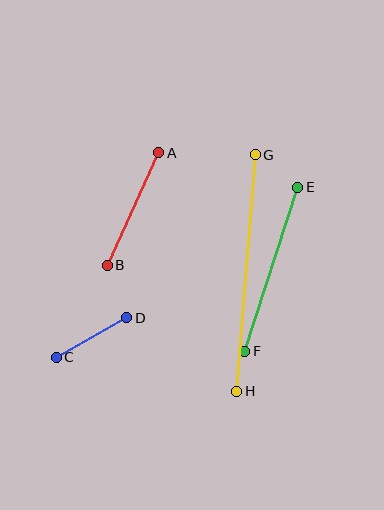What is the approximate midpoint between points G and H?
The midpoint is at approximately (246, 273) pixels.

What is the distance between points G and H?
The distance is approximately 237 pixels.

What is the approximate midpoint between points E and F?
The midpoint is at approximately (271, 269) pixels.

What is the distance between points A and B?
The distance is approximately 123 pixels.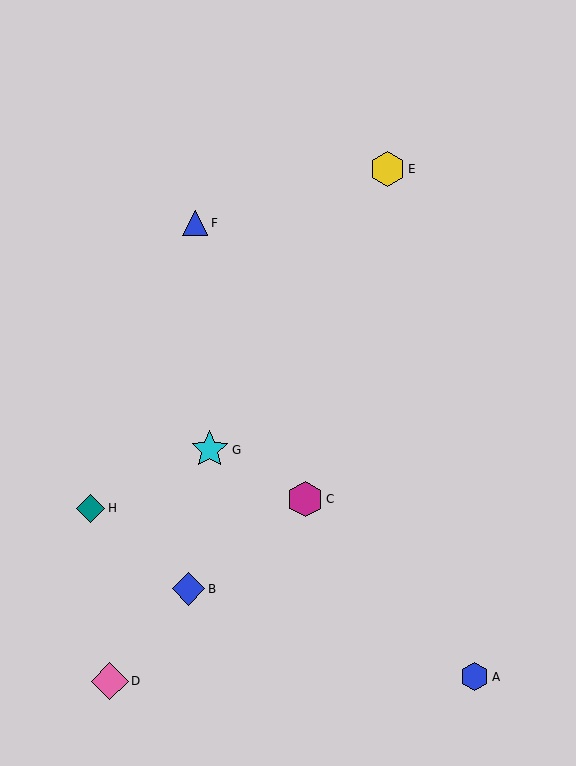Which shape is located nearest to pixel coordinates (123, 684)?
The pink diamond (labeled D) at (110, 681) is nearest to that location.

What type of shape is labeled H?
Shape H is a teal diamond.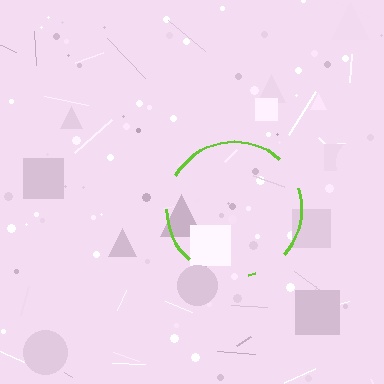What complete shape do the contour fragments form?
The contour fragments form a circle.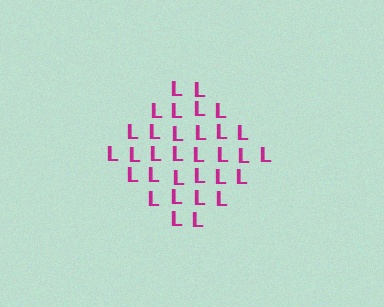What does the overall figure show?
The overall figure shows a diamond.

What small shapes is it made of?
It is made of small letter L's.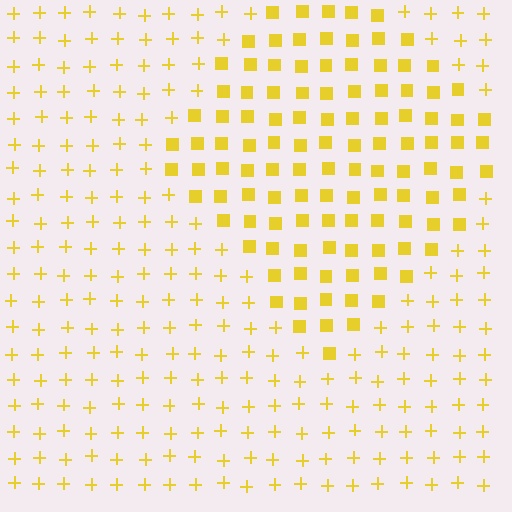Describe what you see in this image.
The image is filled with small yellow elements arranged in a uniform grid. A diamond-shaped region contains squares, while the surrounding area contains plus signs. The boundary is defined purely by the change in element shape.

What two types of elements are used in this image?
The image uses squares inside the diamond region and plus signs outside it.